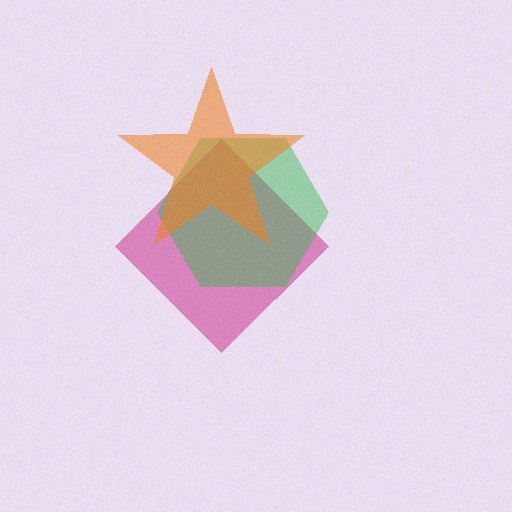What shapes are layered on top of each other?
The layered shapes are: a magenta diamond, a green hexagon, an orange star.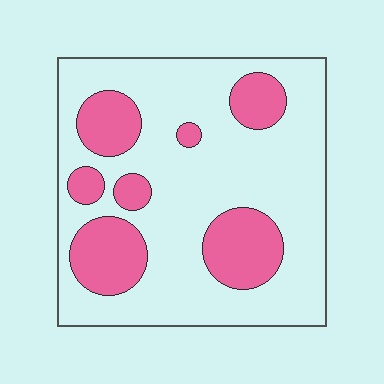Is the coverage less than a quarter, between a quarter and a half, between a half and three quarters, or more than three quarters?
Between a quarter and a half.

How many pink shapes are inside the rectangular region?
7.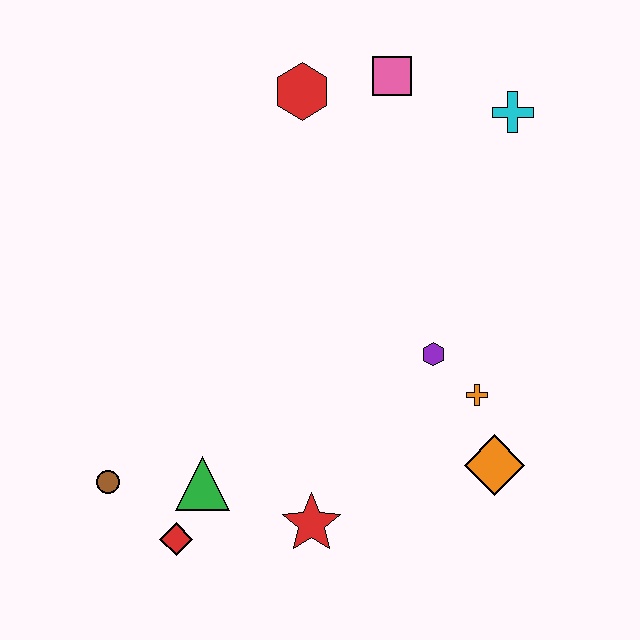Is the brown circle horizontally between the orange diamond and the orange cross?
No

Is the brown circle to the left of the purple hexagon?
Yes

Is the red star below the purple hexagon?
Yes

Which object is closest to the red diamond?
The green triangle is closest to the red diamond.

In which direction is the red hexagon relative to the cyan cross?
The red hexagon is to the left of the cyan cross.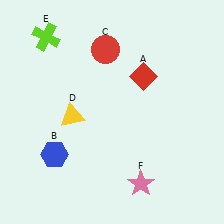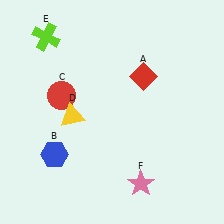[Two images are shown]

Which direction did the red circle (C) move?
The red circle (C) moved down.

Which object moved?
The red circle (C) moved down.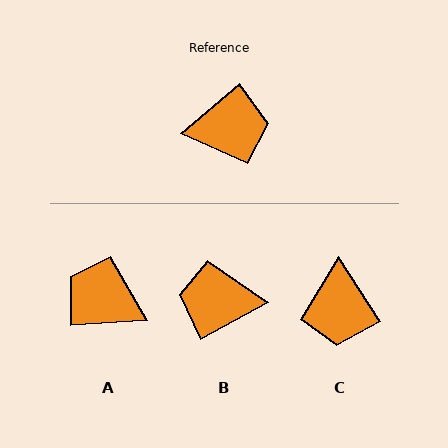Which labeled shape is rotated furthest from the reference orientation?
B, about 169 degrees away.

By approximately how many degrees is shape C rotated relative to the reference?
Approximately 98 degrees clockwise.